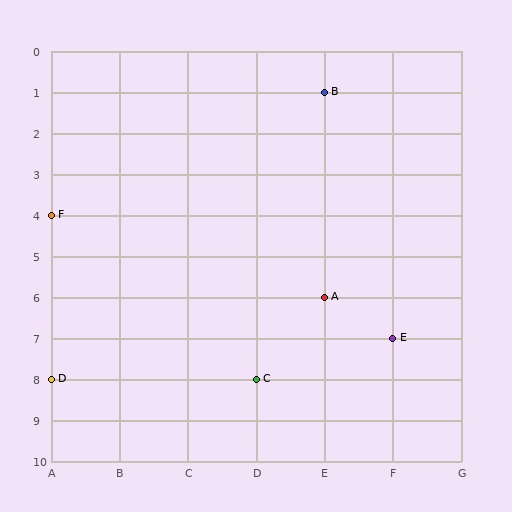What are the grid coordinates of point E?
Point E is at grid coordinates (F, 7).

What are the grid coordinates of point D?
Point D is at grid coordinates (A, 8).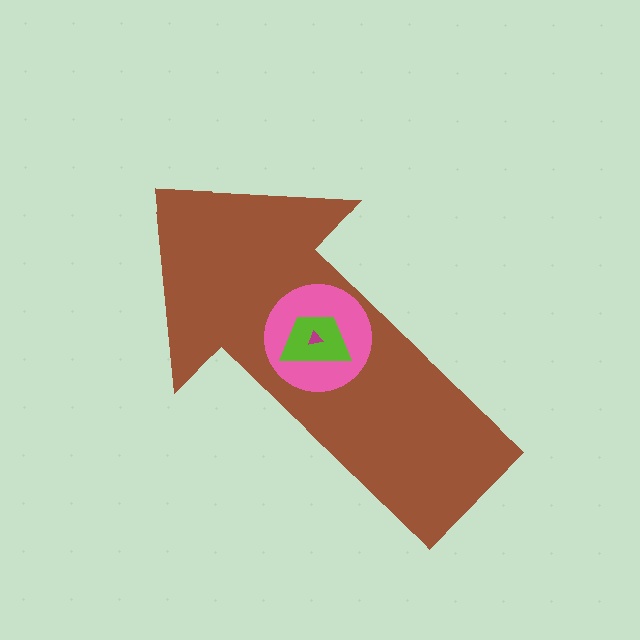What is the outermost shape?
The brown arrow.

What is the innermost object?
The magenta triangle.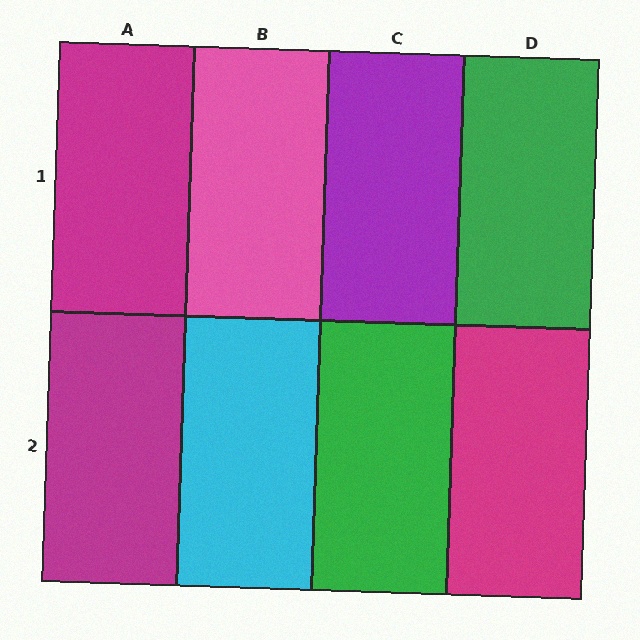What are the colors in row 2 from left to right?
Magenta, cyan, green, magenta.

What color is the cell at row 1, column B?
Pink.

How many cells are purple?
1 cell is purple.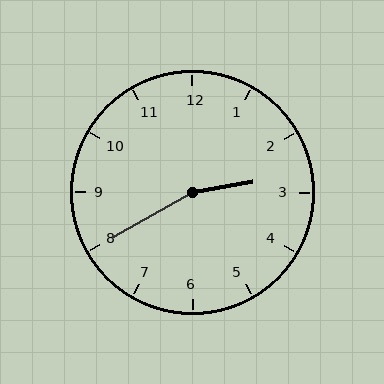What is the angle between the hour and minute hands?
Approximately 160 degrees.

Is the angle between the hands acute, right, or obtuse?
It is obtuse.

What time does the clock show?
2:40.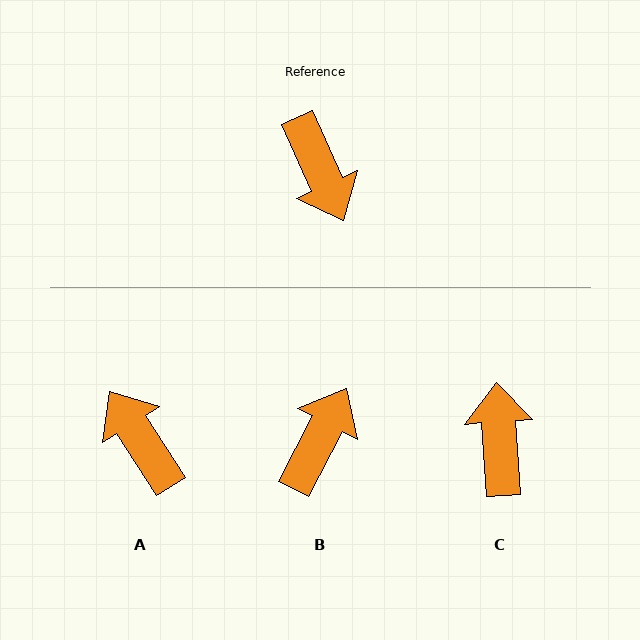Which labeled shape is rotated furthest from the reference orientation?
A, about 172 degrees away.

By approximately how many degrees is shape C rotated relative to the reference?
Approximately 159 degrees counter-clockwise.